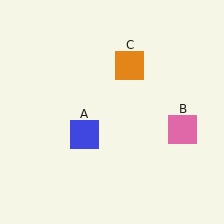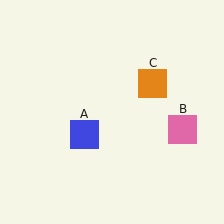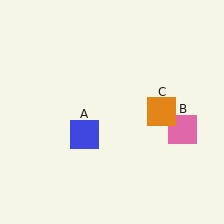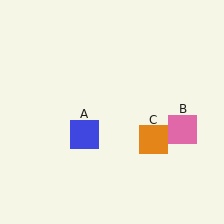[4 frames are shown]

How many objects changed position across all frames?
1 object changed position: orange square (object C).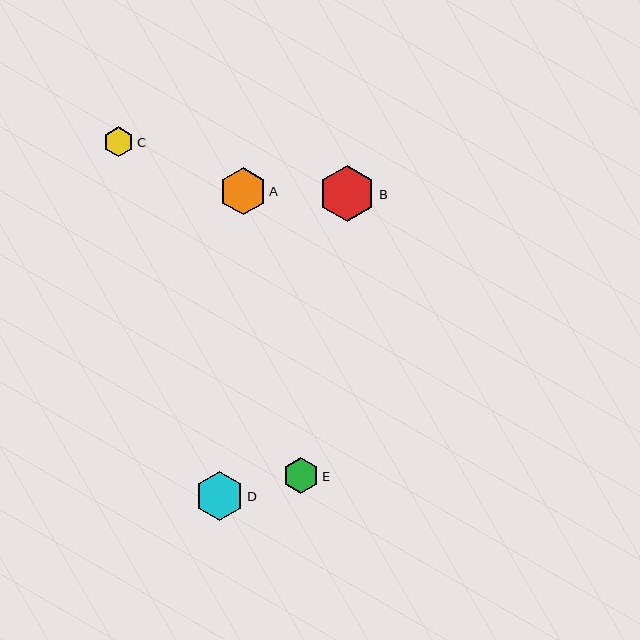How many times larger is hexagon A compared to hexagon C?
Hexagon A is approximately 1.6 times the size of hexagon C.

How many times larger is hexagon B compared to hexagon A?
Hexagon B is approximately 1.2 times the size of hexagon A.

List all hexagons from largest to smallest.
From largest to smallest: B, D, A, E, C.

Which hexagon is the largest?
Hexagon B is the largest with a size of approximately 57 pixels.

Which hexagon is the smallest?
Hexagon C is the smallest with a size of approximately 30 pixels.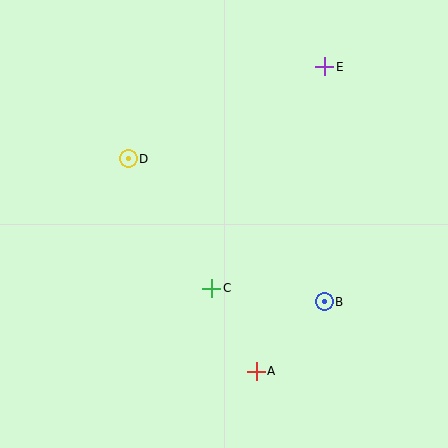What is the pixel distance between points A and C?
The distance between A and C is 94 pixels.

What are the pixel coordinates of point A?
Point A is at (256, 371).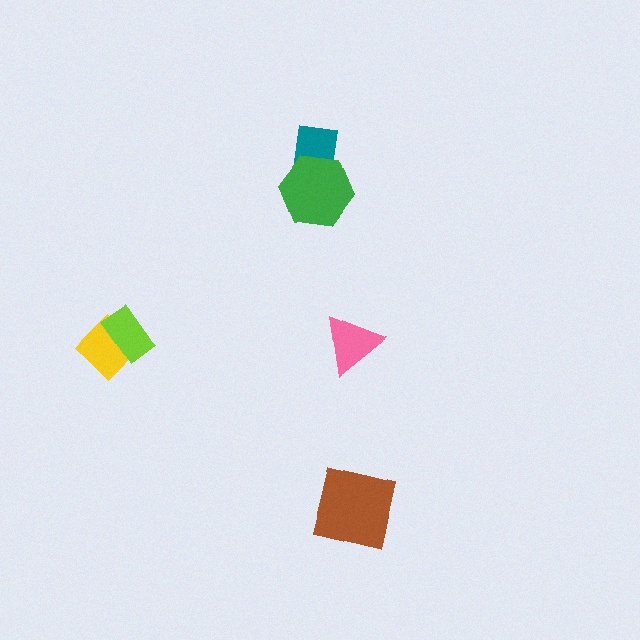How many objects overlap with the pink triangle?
0 objects overlap with the pink triangle.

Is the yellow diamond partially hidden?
Yes, it is partially covered by another shape.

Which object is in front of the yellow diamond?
The lime rectangle is in front of the yellow diamond.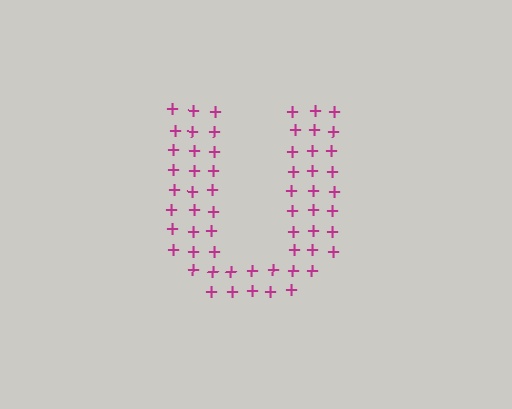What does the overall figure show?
The overall figure shows the letter U.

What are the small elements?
The small elements are plus signs.